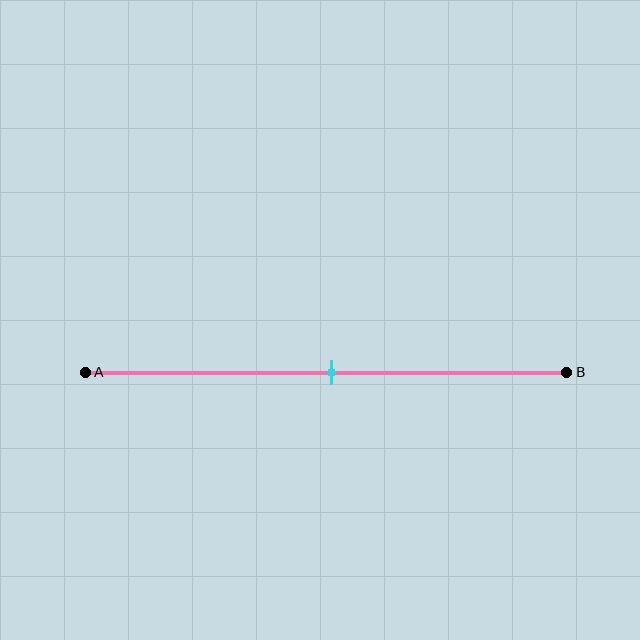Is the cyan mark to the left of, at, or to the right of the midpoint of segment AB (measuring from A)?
The cyan mark is approximately at the midpoint of segment AB.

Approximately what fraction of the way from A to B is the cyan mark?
The cyan mark is approximately 50% of the way from A to B.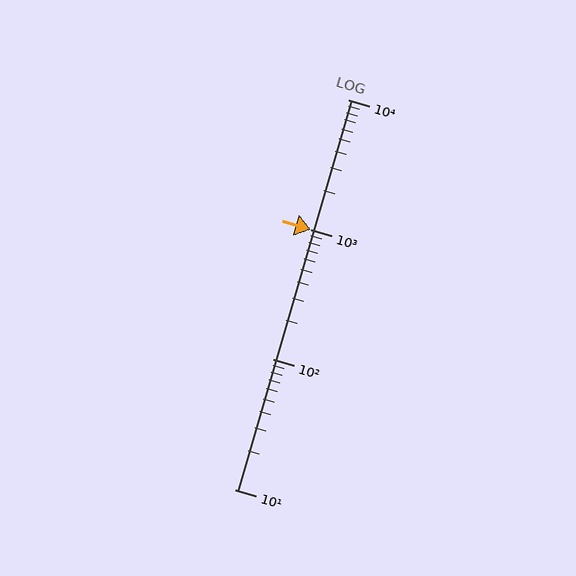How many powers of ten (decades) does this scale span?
The scale spans 3 decades, from 10 to 10000.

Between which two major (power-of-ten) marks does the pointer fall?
The pointer is between 100 and 1000.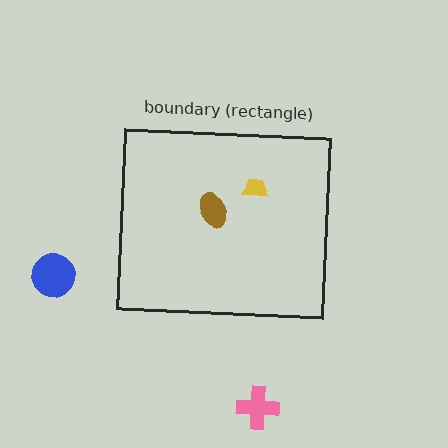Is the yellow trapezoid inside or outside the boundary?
Inside.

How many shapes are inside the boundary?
2 inside, 2 outside.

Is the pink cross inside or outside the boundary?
Outside.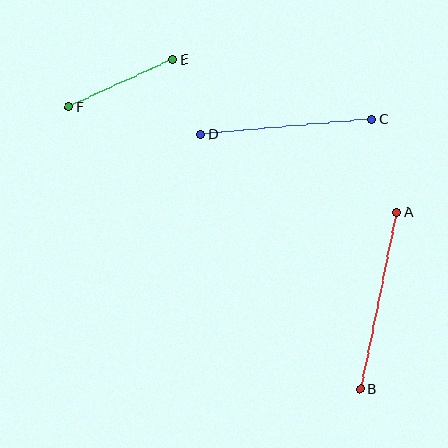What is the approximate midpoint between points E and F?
The midpoint is at approximately (121, 83) pixels.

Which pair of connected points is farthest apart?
Points A and B are farthest apart.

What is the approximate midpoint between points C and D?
The midpoint is at approximately (286, 127) pixels.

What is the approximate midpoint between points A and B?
The midpoint is at approximately (378, 301) pixels.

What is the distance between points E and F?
The distance is approximately 115 pixels.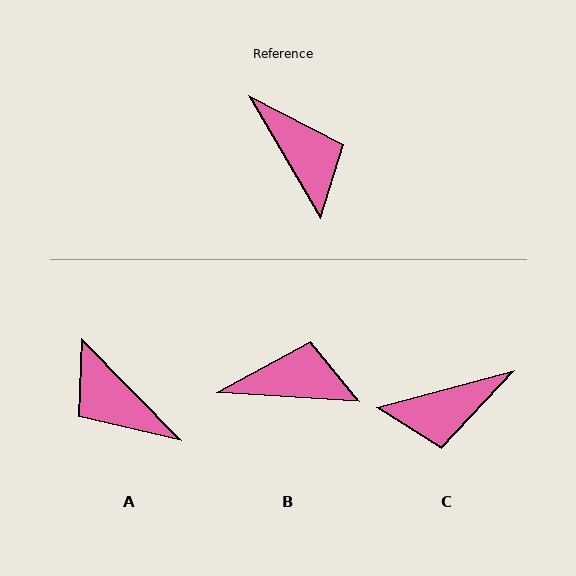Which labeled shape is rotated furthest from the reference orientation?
A, about 166 degrees away.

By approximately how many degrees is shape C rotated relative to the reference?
Approximately 105 degrees clockwise.